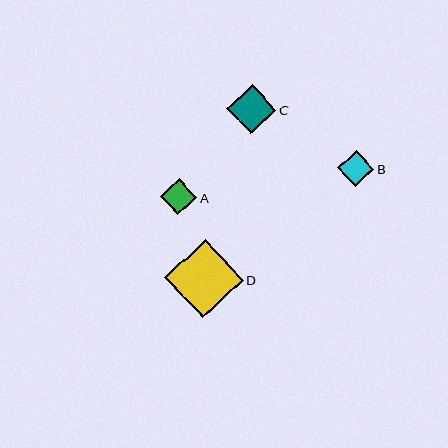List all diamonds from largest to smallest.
From largest to smallest: D, C, A, B.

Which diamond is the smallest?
Diamond B is the smallest with a size of approximately 36 pixels.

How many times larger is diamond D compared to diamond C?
Diamond D is approximately 1.6 times the size of diamond C.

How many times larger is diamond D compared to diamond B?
Diamond D is approximately 2.2 times the size of diamond B.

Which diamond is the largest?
Diamond D is the largest with a size of approximately 78 pixels.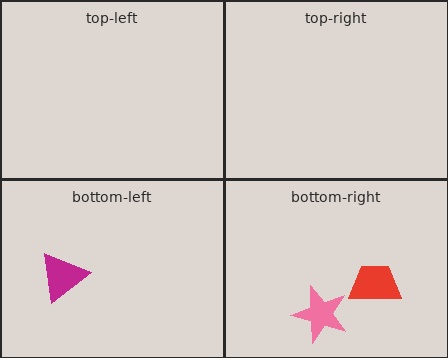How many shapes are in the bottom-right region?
2.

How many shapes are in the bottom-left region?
1.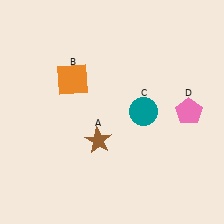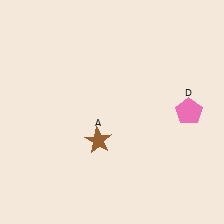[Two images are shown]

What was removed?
The orange square (B), the teal circle (C) were removed in Image 2.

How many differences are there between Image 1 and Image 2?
There are 2 differences between the two images.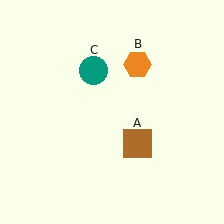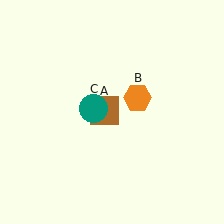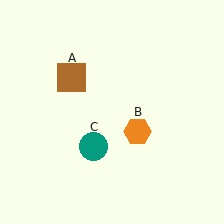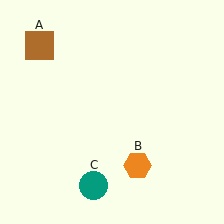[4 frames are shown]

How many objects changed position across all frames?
3 objects changed position: brown square (object A), orange hexagon (object B), teal circle (object C).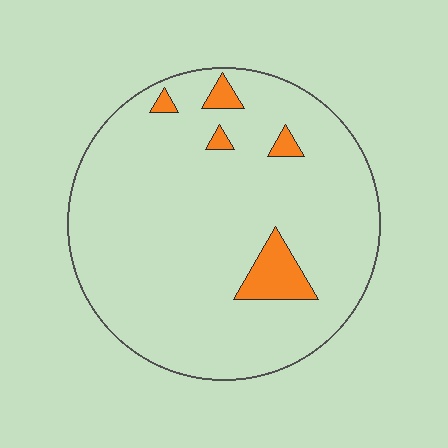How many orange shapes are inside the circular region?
5.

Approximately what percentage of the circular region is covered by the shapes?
Approximately 5%.